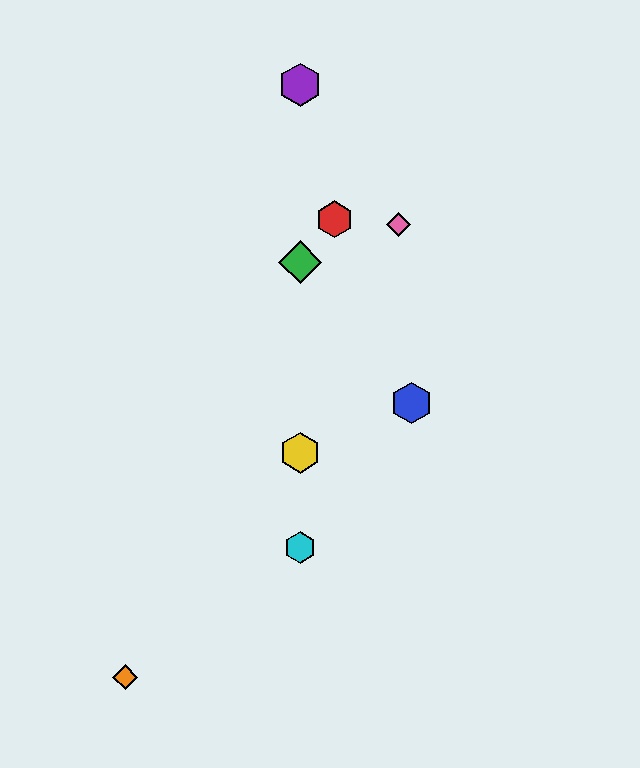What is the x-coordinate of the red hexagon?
The red hexagon is at x≈334.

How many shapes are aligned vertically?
4 shapes (the green diamond, the yellow hexagon, the purple hexagon, the cyan hexagon) are aligned vertically.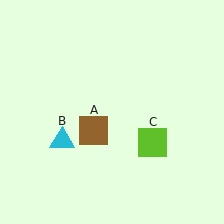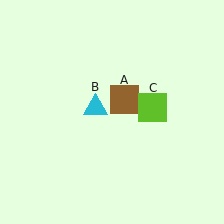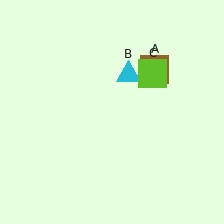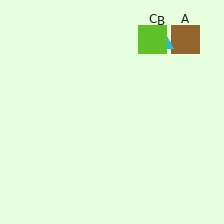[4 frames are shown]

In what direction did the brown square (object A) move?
The brown square (object A) moved up and to the right.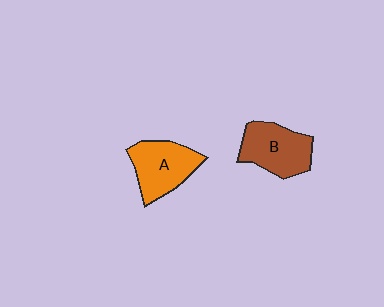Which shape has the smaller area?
Shape B (brown).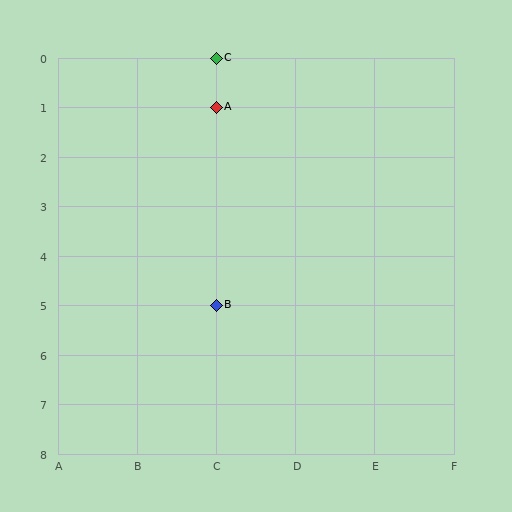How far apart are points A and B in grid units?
Points A and B are 4 rows apart.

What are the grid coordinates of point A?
Point A is at grid coordinates (C, 1).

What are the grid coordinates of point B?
Point B is at grid coordinates (C, 5).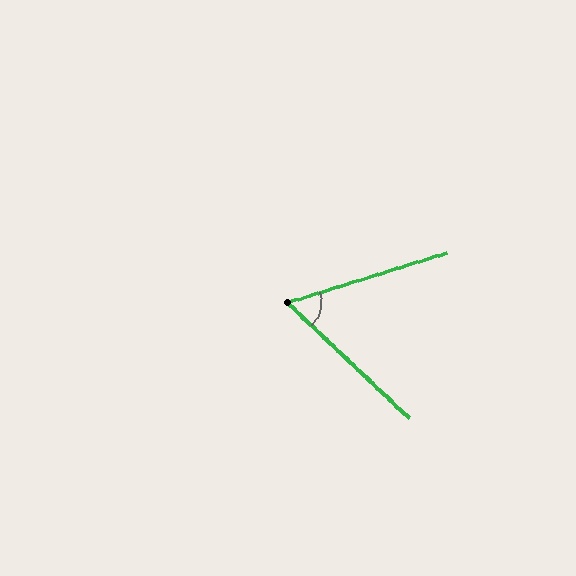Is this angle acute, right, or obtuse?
It is acute.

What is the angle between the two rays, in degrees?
Approximately 61 degrees.